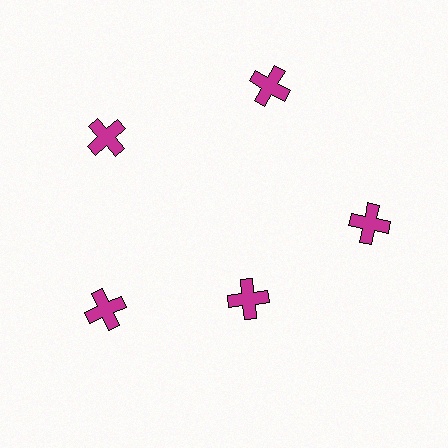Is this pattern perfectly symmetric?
No. The 5 magenta crosses are arranged in a ring, but one element near the 5 o'clock position is pulled inward toward the center, breaking the 5-fold rotational symmetry.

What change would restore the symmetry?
The symmetry would be restored by moving it outward, back onto the ring so that all 5 crosses sit at equal angles and equal distance from the center.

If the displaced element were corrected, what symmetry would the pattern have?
It would have 5-fold rotational symmetry — the pattern would map onto itself every 72 degrees.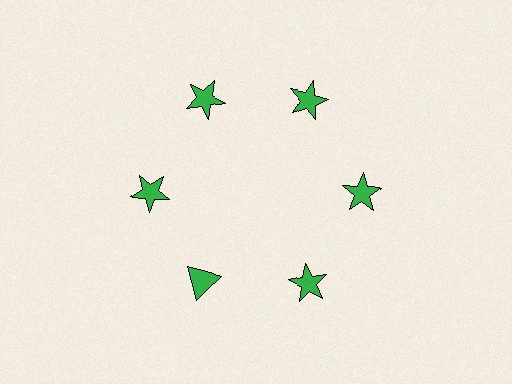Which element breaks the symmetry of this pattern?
The green triangle at roughly the 7 o'clock position breaks the symmetry. All other shapes are green stars.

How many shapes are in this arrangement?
There are 6 shapes arranged in a ring pattern.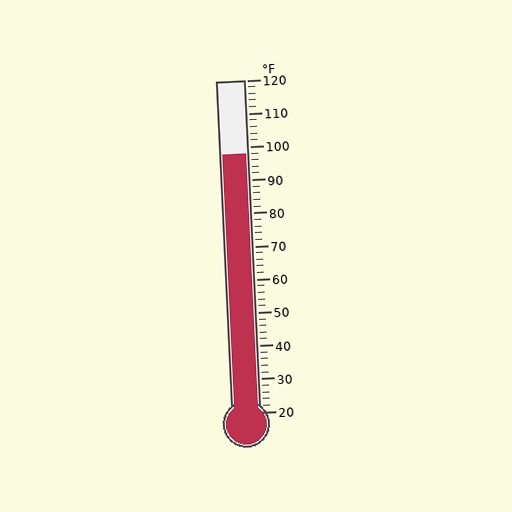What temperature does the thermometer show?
The thermometer shows approximately 98°F.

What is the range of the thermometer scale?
The thermometer scale ranges from 20°F to 120°F.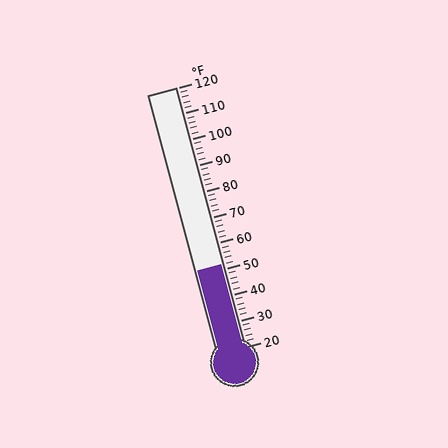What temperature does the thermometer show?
The thermometer shows approximately 52°F.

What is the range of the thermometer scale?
The thermometer scale ranges from 20°F to 120°F.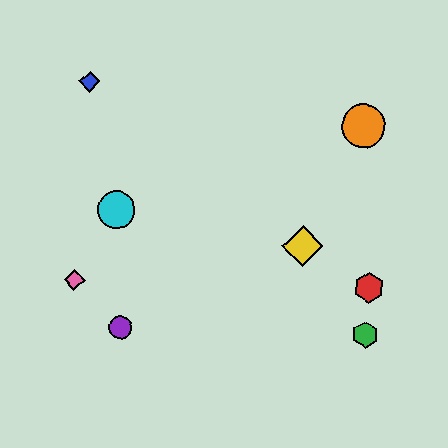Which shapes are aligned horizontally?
The red hexagon, the pink diamond are aligned horizontally.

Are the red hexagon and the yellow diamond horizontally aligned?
No, the red hexagon is at y≈288 and the yellow diamond is at y≈246.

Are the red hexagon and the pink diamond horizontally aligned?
Yes, both are at y≈288.